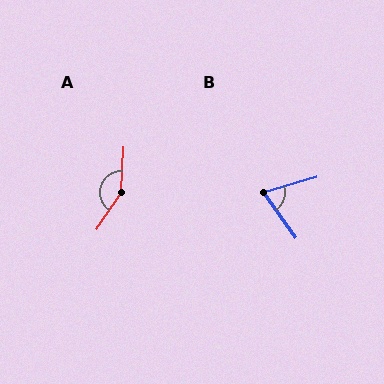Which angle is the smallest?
B, at approximately 70 degrees.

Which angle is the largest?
A, at approximately 148 degrees.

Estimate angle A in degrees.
Approximately 148 degrees.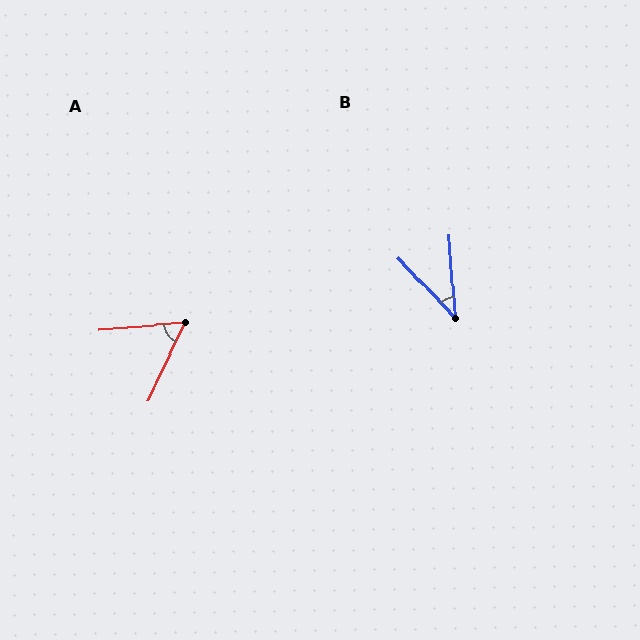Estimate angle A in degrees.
Approximately 59 degrees.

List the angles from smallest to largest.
B (38°), A (59°).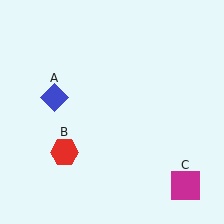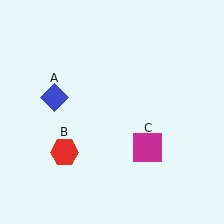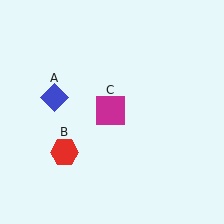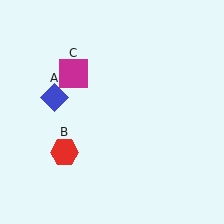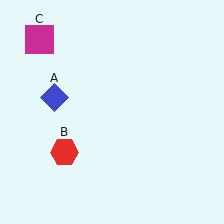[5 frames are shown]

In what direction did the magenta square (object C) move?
The magenta square (object C) moved up and to the left.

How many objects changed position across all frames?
1 object changed position: magenta square (object C).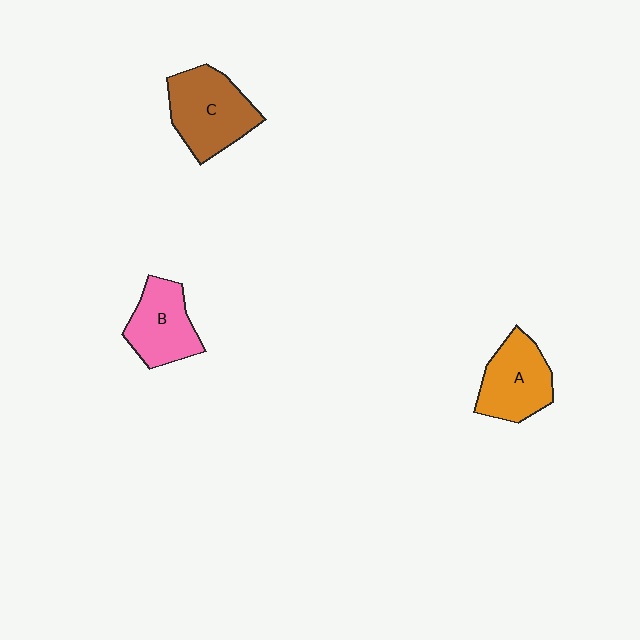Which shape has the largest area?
Shape C (brown).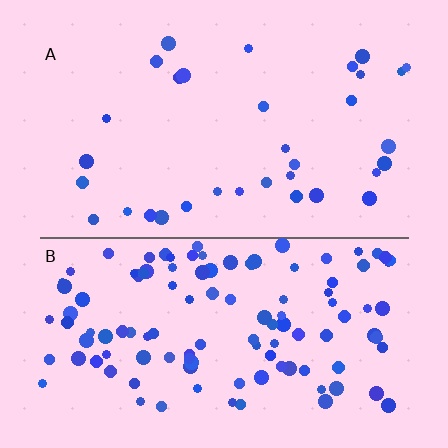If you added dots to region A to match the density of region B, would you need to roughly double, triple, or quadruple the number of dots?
Approximately triple.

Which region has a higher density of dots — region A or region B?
B (the bottom).